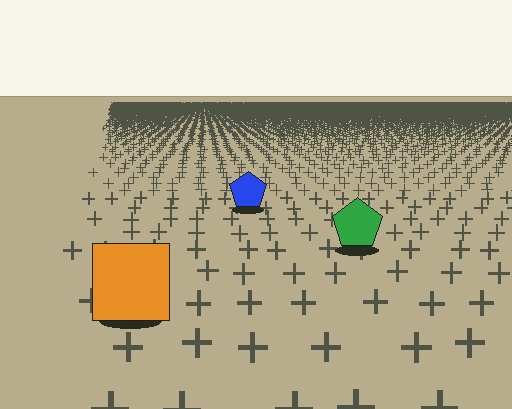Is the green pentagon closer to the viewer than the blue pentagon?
Yes. The green pentagon is closer — you can tell from the texture gradient: the ground texture is coarser near it.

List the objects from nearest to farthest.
From nearest to farthest: the orange square, the green pentagon, the blue pentagon.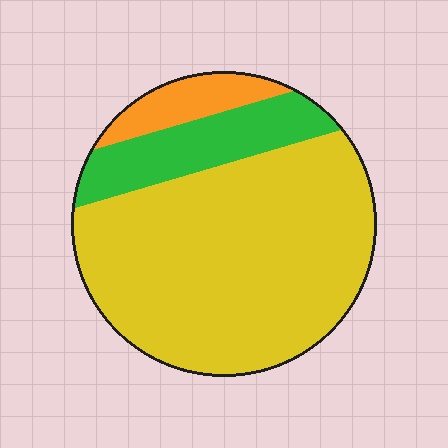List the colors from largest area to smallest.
From largest to smallest: yellow, green, orange.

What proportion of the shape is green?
Green covers about 20% of the shape.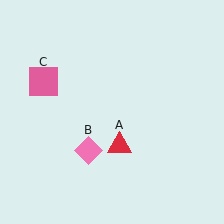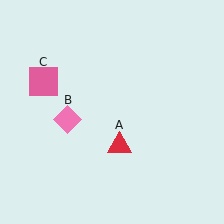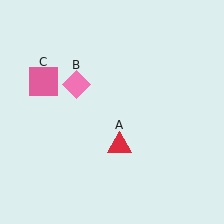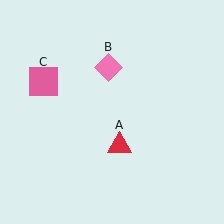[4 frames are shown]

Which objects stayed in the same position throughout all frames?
Red triangle (object A) and pink square (object C) remained stationary.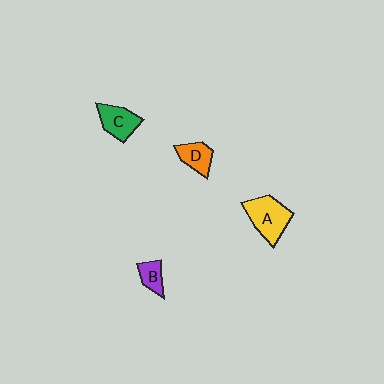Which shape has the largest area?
Shape A (yellow).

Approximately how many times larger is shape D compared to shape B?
Approximately 1.3 times.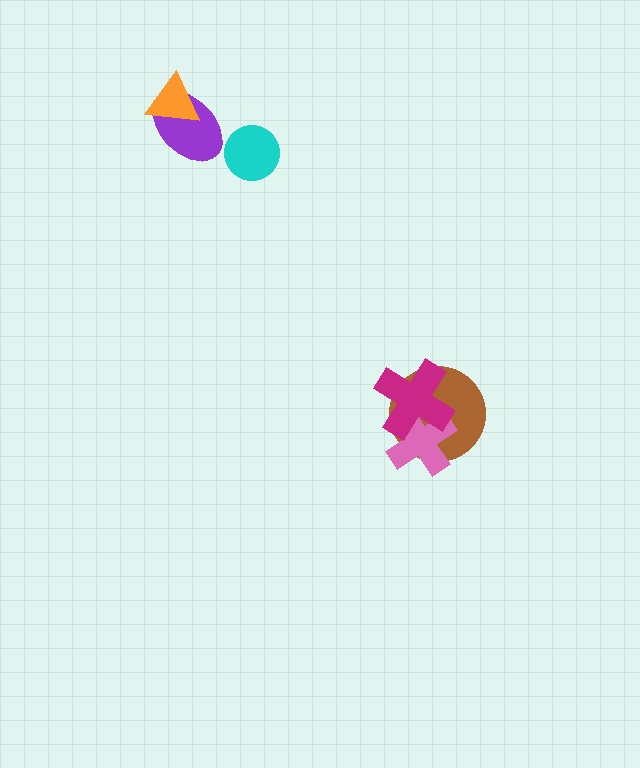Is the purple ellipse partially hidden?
Yes, it is partially covered by another shape.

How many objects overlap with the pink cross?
2 objects overlap with the pink cross.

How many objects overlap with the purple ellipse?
1 object overlaps with the purple ellipse.